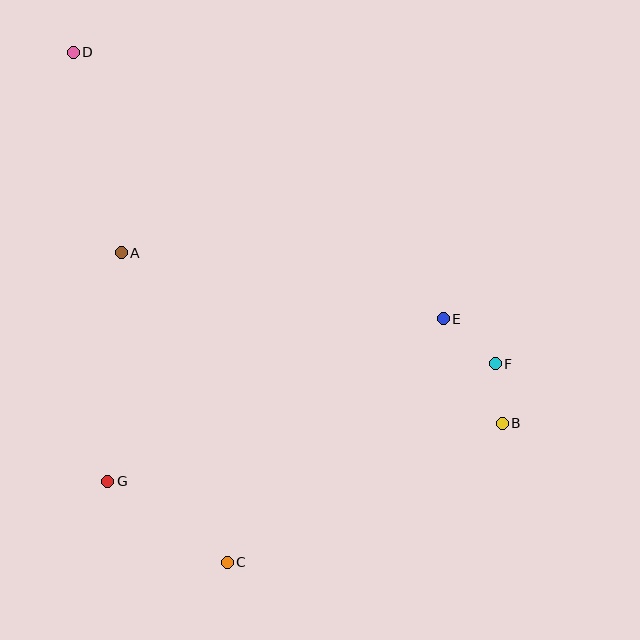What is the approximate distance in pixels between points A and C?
The distance between A and C is approximately 327 pixels.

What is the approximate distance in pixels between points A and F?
The distance between A and F is approximately 390 pixels.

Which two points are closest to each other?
Points B and F are closest to each other.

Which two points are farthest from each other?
Points B and D are farthest from each other.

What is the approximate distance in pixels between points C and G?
The distance between C and G is approximately 144 pixels.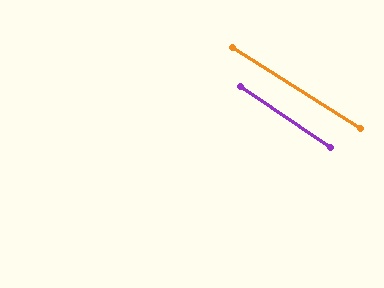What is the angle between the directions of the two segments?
Approximately 2 degrees.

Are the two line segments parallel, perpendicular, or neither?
Parallel — their directions differ by only 1.7°.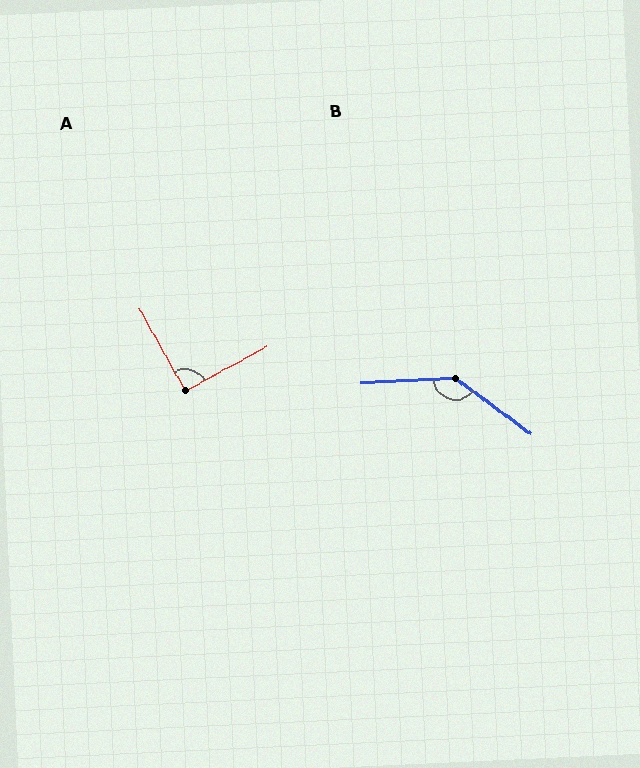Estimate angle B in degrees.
Approximately 140 degrees.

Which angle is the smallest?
A, at approximately 90 degrees.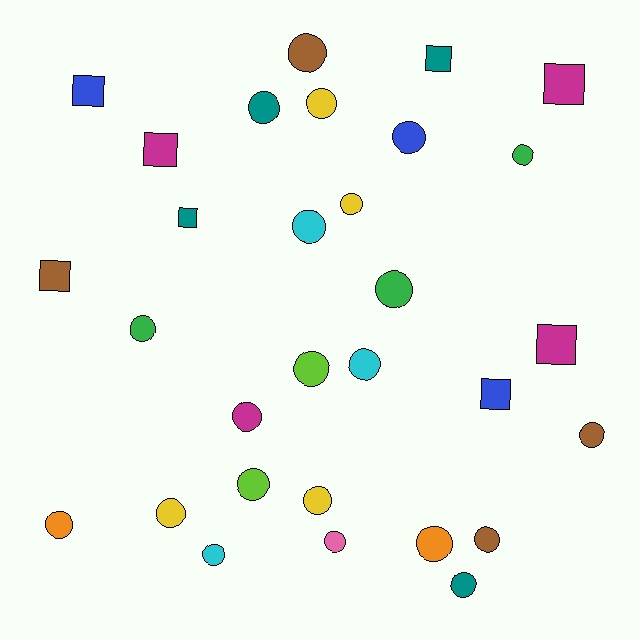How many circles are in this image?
There are 22 circles.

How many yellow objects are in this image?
There are 4 yellow objects.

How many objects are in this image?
There are 30 objects.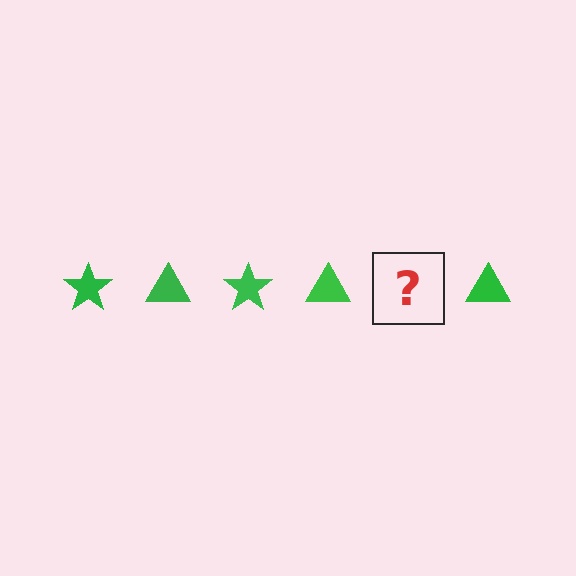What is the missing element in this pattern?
The missing element is a green star.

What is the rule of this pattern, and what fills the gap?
The rule is that the pattern cycles through star, triangle shapes in green. The gap should be filled with a green star.